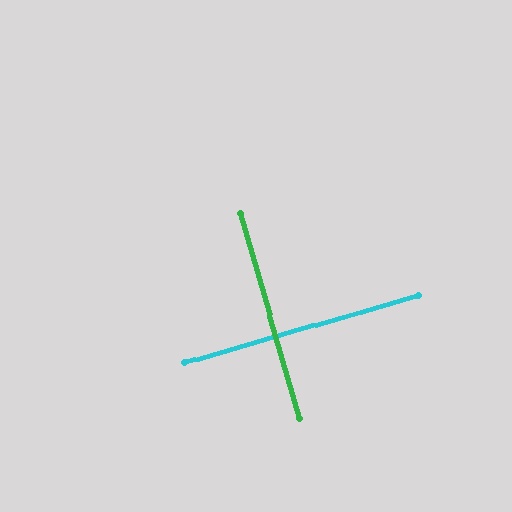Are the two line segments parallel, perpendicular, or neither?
Perpendicular — they meet at approximately 90°.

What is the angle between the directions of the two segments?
Approximately 90 degrees.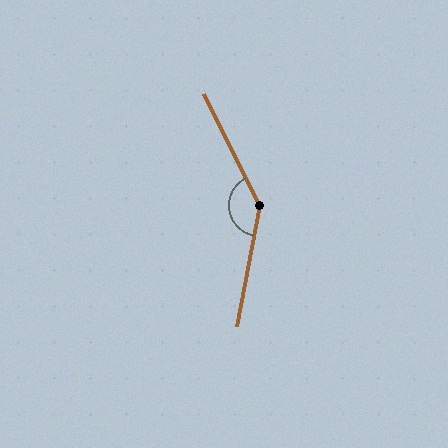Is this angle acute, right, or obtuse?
It is obtuse.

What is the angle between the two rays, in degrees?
Approximately 143 degrees.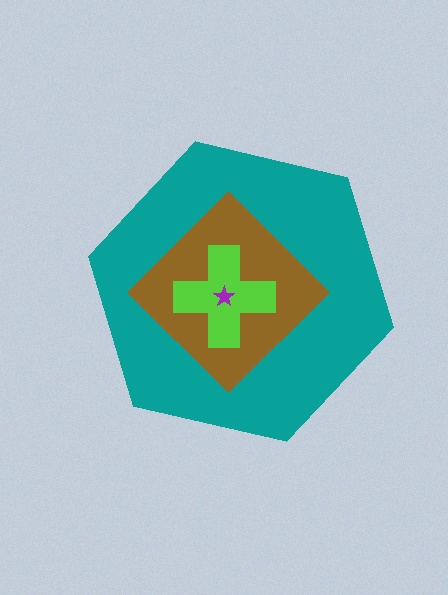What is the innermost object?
The purple star.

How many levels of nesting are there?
4.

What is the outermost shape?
The teal hexagon.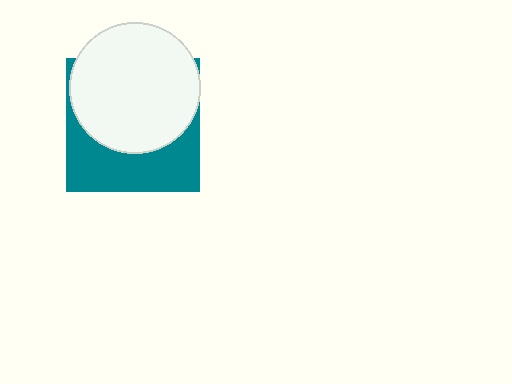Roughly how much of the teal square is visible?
A small part of it is visible (roughly 41%).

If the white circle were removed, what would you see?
You would see the complete teal square.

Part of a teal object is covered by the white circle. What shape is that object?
It is a square.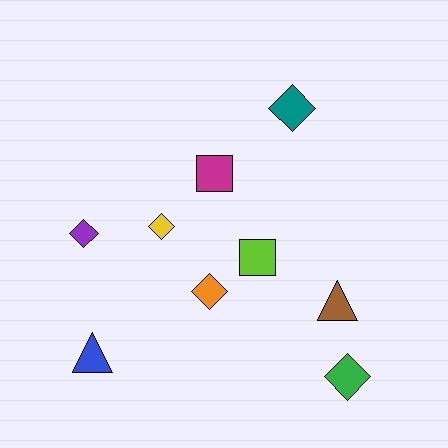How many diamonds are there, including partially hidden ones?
There are 5 diamonds.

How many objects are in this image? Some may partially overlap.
There are 9 objects.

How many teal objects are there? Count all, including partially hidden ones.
There is 1 teal object.